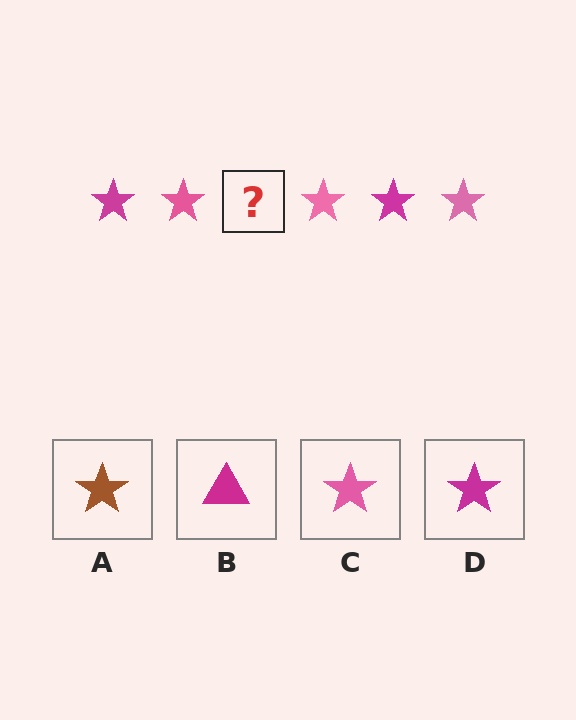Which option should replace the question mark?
Option D.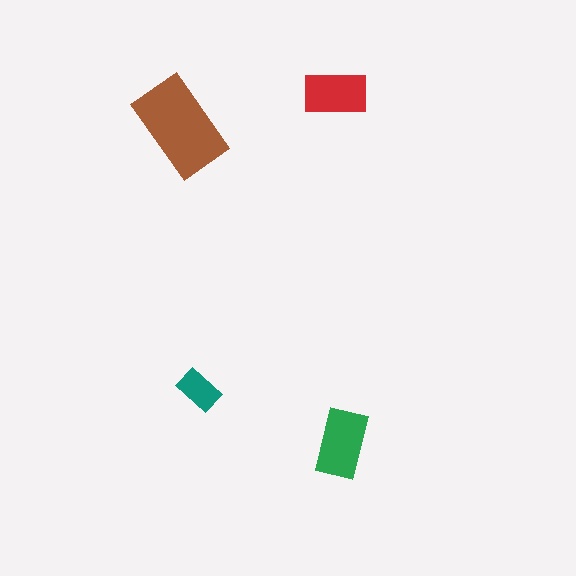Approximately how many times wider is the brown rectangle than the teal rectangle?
About 2.5 times wider.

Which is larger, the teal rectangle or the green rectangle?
The green one.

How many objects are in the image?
There are 4 objects in the image.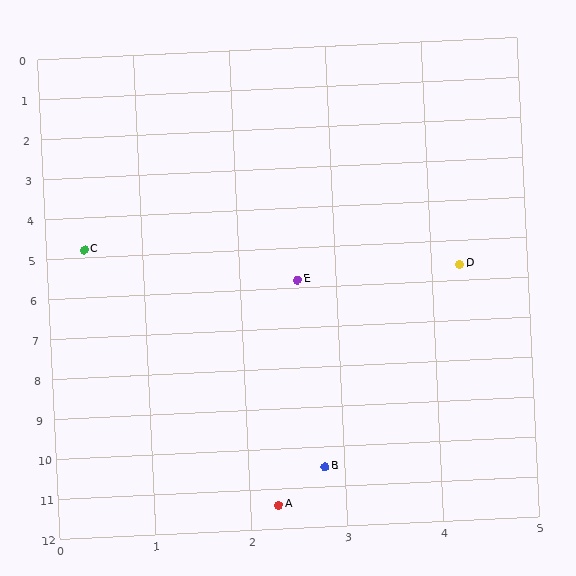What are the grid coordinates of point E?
Point E is at approximately (2.6, 5.8).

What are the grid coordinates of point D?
Point D is at approximately (4.3, 5.6).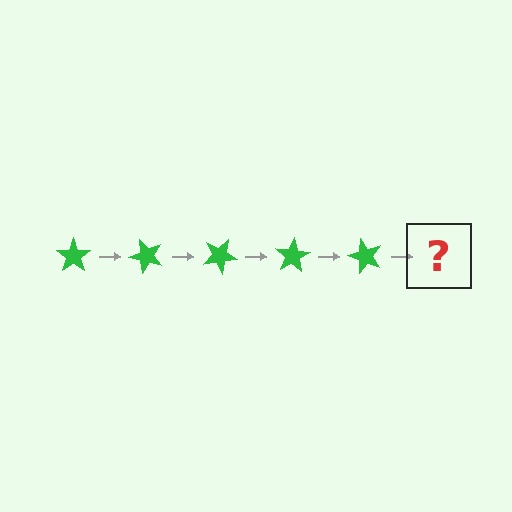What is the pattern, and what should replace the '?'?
The pattern is that the star rotates 50 degrees each step. The '?' should be a green star rotated 250 degrees.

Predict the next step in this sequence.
The next step is a green star rotated 250 degrees.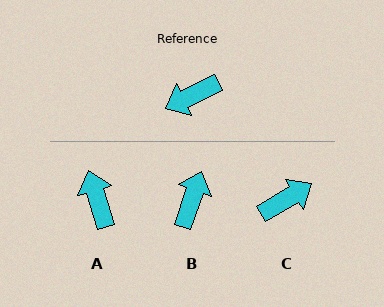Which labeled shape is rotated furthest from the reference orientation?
C, about 175 degrees away.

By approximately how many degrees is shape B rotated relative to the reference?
Approximately 135 degrees clockwise.